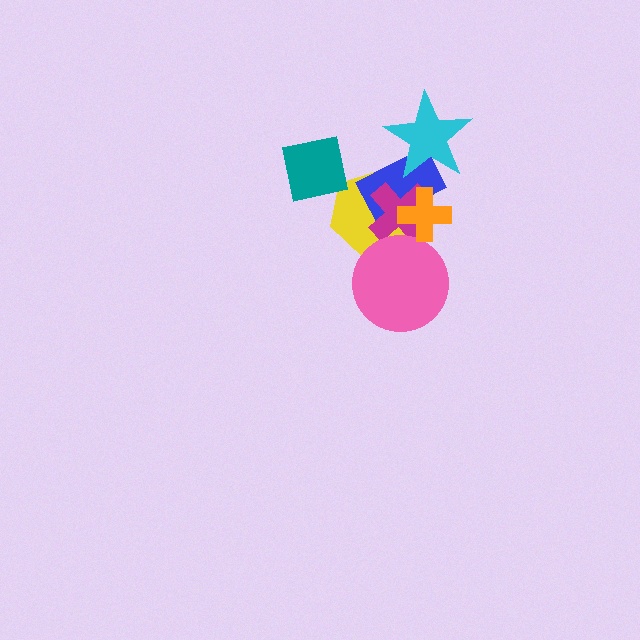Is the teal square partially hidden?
No, no other shape covers it.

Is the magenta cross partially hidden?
Yes, it is partially covered by another shape.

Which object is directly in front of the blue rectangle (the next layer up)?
The cyan star is directly in front of the blue rectangle.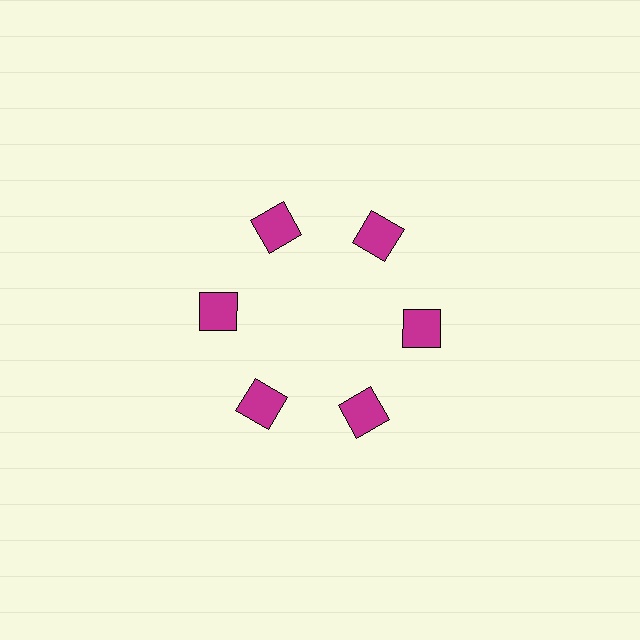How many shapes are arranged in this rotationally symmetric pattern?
There are 6 shapes, arranged in 6 groups of 1.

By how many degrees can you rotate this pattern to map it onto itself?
The pattern maps onto itself every 60 degrees of rotation.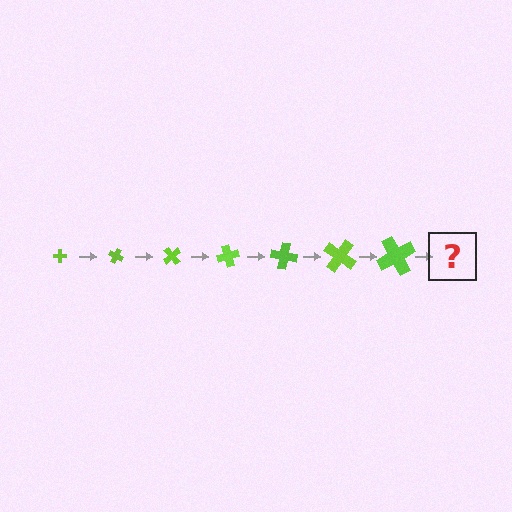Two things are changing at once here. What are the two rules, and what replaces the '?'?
The two rules are that the cross grows larger each step and it rotates 25 degrees each step. The '?' should be a cross, larger than the previous one and rotated 175 degrees from the start.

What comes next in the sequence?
The next element should be a cross, larger than the previous one and rotated 175 degrees from the start.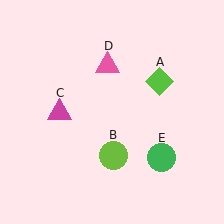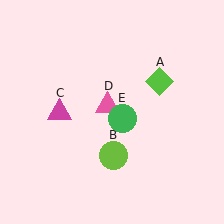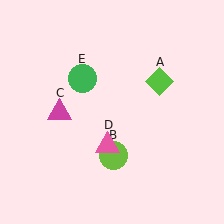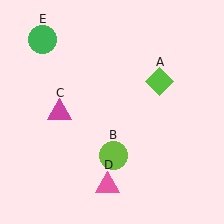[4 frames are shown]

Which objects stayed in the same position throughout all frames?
Lime diamond (object A) and lime circle (object B) and magenta triangle (object C) remained stationary.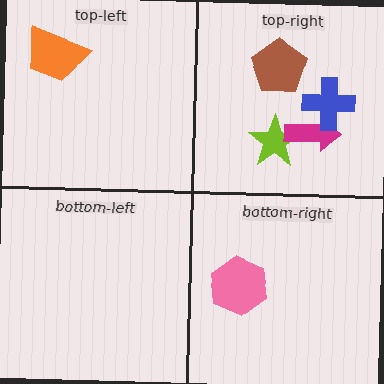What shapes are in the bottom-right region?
The pink hexagon.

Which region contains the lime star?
The top-right region.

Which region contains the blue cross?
The top-right region.